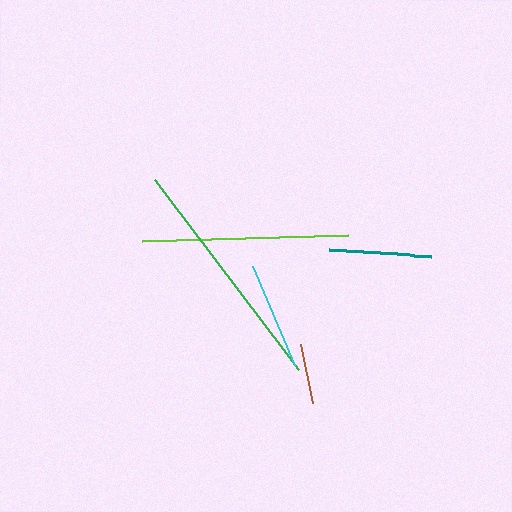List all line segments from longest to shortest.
From longest to shortest: green, lime, cyan, teal, brown.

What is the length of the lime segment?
The lime segment is approximately 206 pixels long.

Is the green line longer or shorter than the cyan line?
The green line is longer than the cyan line.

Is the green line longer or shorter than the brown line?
The green line is longer than the brown line.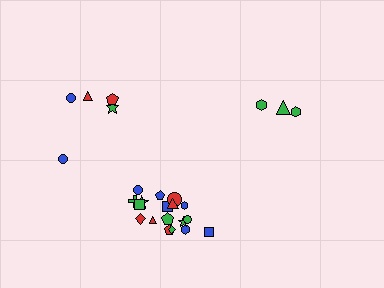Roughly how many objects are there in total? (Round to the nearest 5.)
Roughly 25 objects in total.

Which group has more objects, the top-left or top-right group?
The top-left group.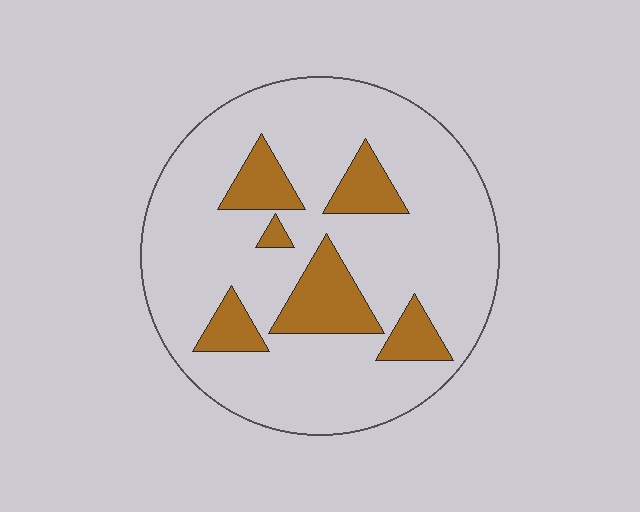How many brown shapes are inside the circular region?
6.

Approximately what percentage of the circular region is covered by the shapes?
Approximately 20%.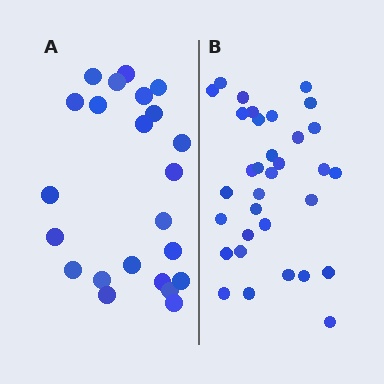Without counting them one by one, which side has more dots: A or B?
Region B (the right region) has more dots.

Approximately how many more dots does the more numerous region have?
Region B has roughly 10 or so more dots than region A.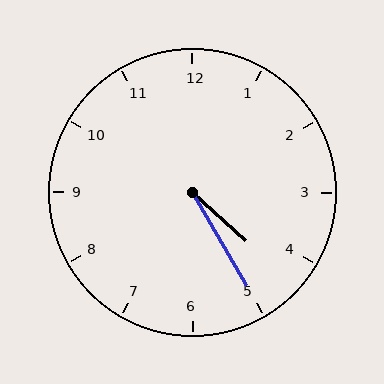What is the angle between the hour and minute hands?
Approximately 18 degrees.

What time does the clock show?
4:25.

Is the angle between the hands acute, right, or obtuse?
It is acute.